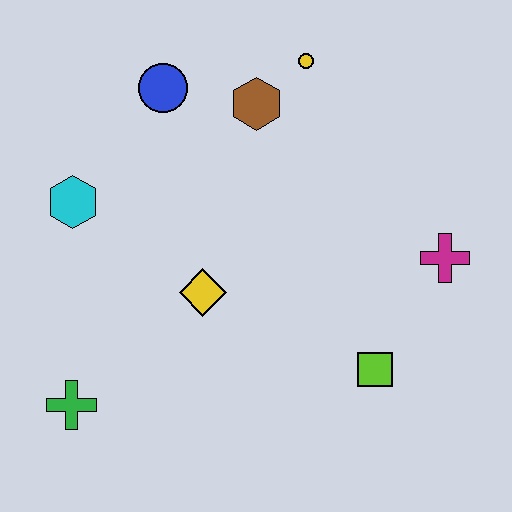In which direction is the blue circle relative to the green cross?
The blue circle is above the green cross.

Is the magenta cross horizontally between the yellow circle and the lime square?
No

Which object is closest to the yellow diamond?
The cyan hexagon is closest to the yellow diamond.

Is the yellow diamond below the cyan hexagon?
Yes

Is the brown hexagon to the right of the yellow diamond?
Yes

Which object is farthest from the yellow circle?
The green cross is farthest from the yellow circle.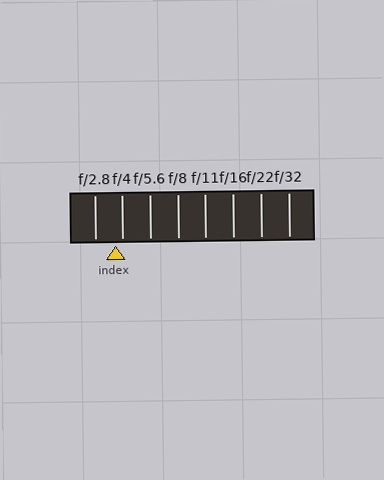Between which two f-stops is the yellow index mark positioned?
The index mark is between f/2.8 and f/4.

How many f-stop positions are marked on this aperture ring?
There are 8 f-stop positions marked.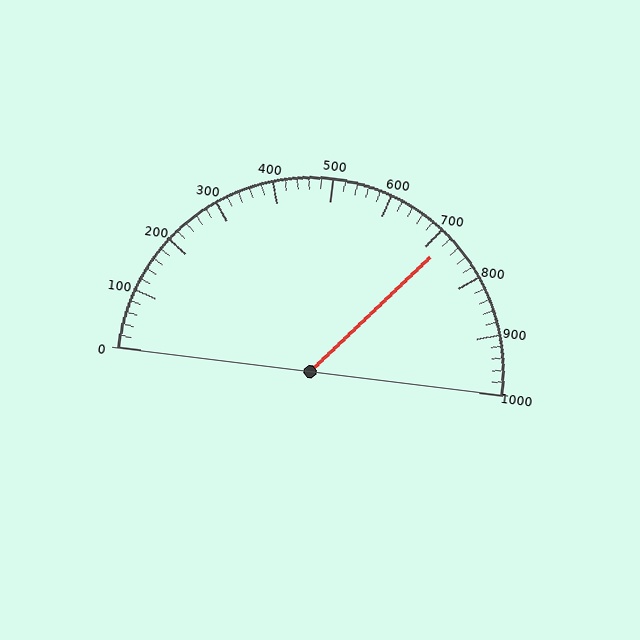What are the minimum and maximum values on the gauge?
The gauge ranges from 0 to 1000.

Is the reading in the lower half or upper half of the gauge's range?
The reading is in the upper half of the range (0 to 1000).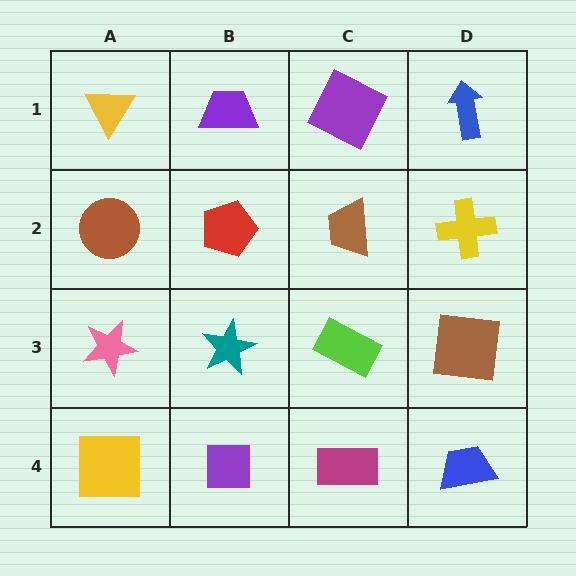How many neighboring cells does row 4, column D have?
2.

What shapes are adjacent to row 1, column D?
A yellow cross (row 2, column D), a purple square (row 1, column C).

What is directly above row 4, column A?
A pink star.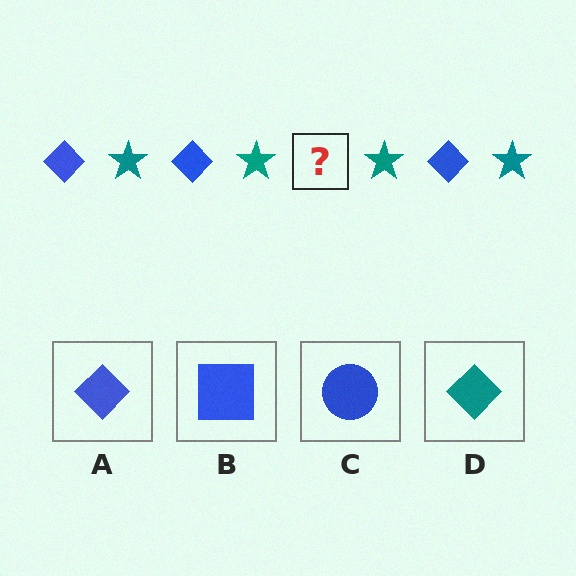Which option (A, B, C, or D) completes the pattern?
A.